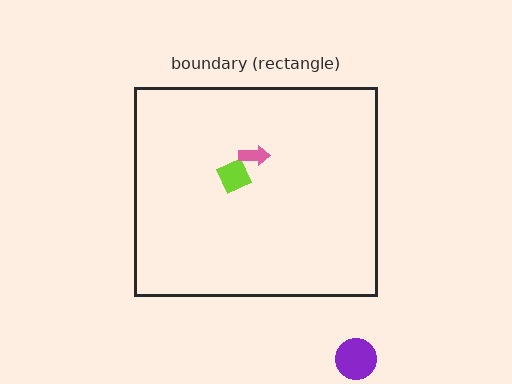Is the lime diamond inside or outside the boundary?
Inside.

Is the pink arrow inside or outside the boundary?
Inside.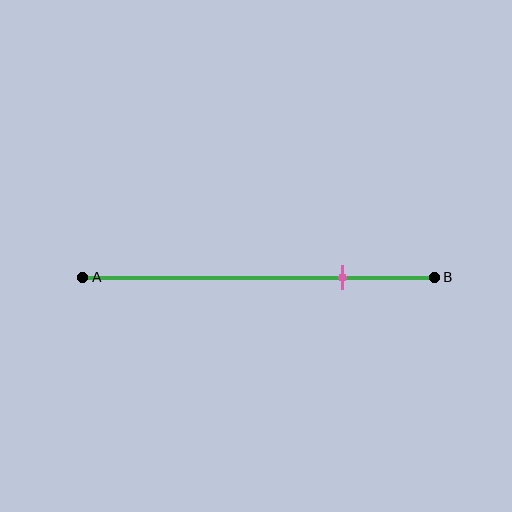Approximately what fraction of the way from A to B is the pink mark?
The pink mark is approximately 75% of the way from A to B.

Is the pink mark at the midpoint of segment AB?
No, the mark is at about 75% from A, not at the 50% midpoint.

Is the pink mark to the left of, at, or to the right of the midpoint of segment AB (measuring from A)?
The pink mark is to the right of the midpoint of segment AB.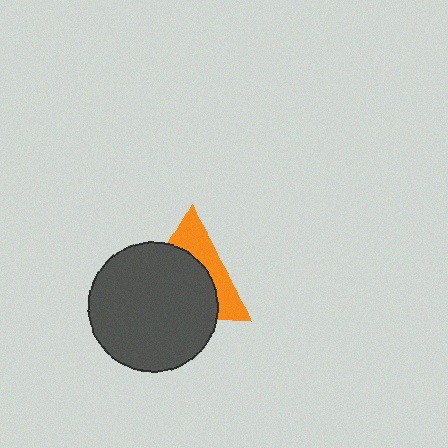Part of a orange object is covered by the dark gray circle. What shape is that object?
It is a triangle.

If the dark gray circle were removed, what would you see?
You would see the complete orange triangle.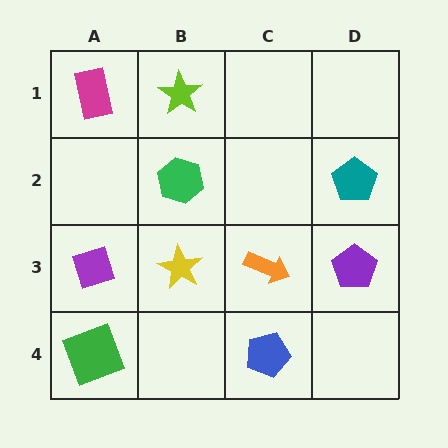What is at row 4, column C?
A blue pentagon.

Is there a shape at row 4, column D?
No, that cell is empty.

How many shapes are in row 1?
2 shapes.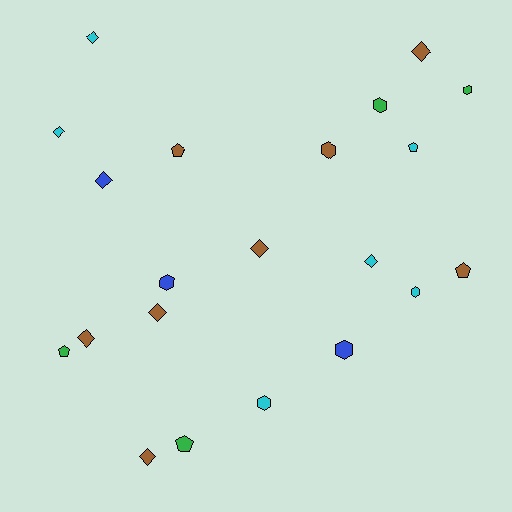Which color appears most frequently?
Brown, with 8 objects.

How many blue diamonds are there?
There is 1 blue diamond.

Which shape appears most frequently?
Diamond, with 9 objects.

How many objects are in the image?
There are 21 objects.